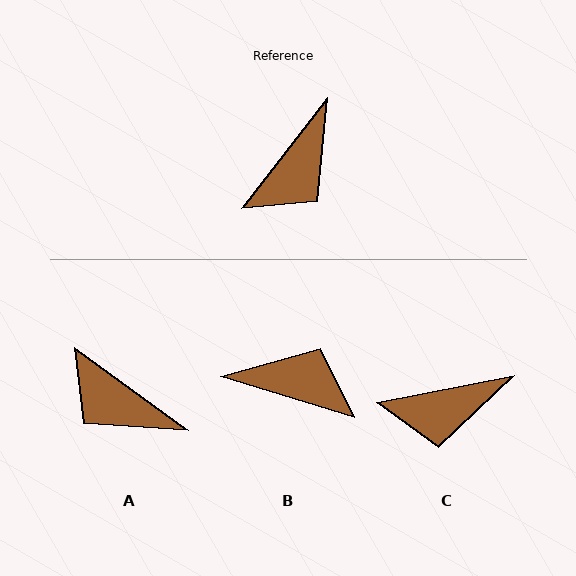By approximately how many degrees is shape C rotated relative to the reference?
Approximately 41 degrees clockwise.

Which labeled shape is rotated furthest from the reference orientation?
B, about 111 degrees away.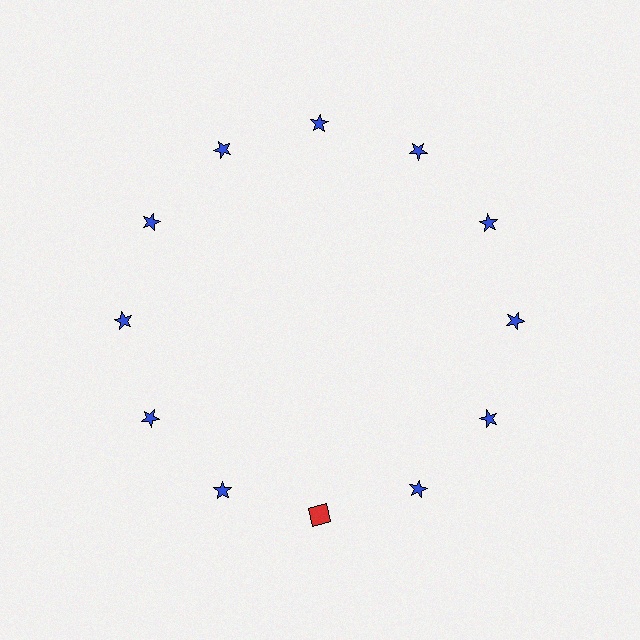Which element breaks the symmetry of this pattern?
The red square at roughly the 6 o'clock position breaks the symmetry. All other shapes are blue stars.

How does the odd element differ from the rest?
It differs in both color (red instead of blue) and shape (square instead of star).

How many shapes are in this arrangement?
There are 12 shapes arranged in a ring pattern.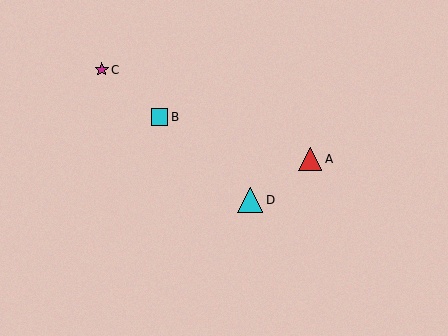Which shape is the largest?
The cyan triangle (labeled D) is the largest.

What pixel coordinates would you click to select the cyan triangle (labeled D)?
Click at (250, 200) to select the cyan triangle D.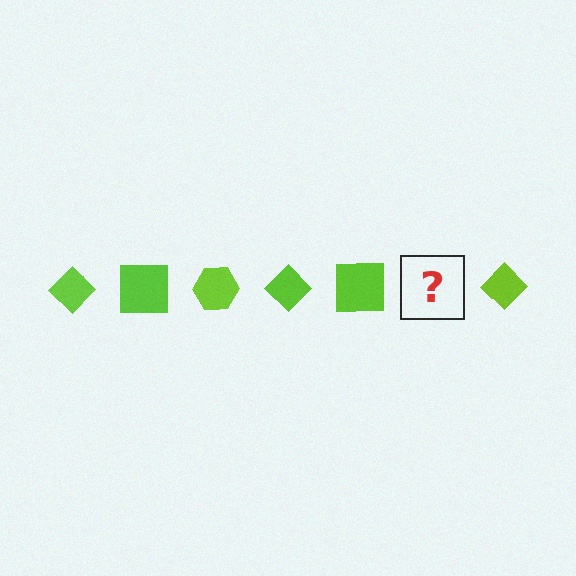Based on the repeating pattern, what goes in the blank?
The blank should be a lime hexagon.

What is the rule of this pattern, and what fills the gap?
The rule is that the pattern cycles through diamond, square, hexagon shapes in lime. The gap should be filled with a lime hexagon.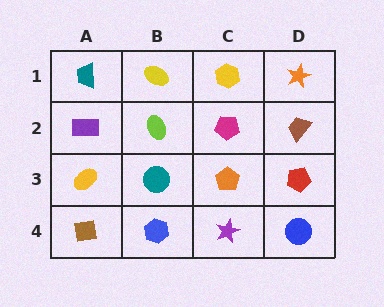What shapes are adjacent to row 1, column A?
A purple rectangle (row 2, column A), a yellow ellipse (row 1, column B).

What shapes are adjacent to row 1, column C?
A magenta pentagon (row 2, column C), a yellow ellipse (row 1, column B), an orange star (row 1, column D).